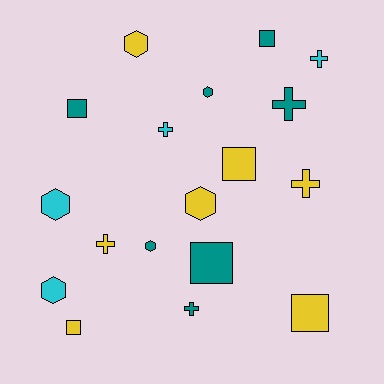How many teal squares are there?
There are 3 teal squares.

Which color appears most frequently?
Yellow, with 7 objects.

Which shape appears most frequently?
Hexagon, with 6 objects.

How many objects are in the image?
There are 18 objects.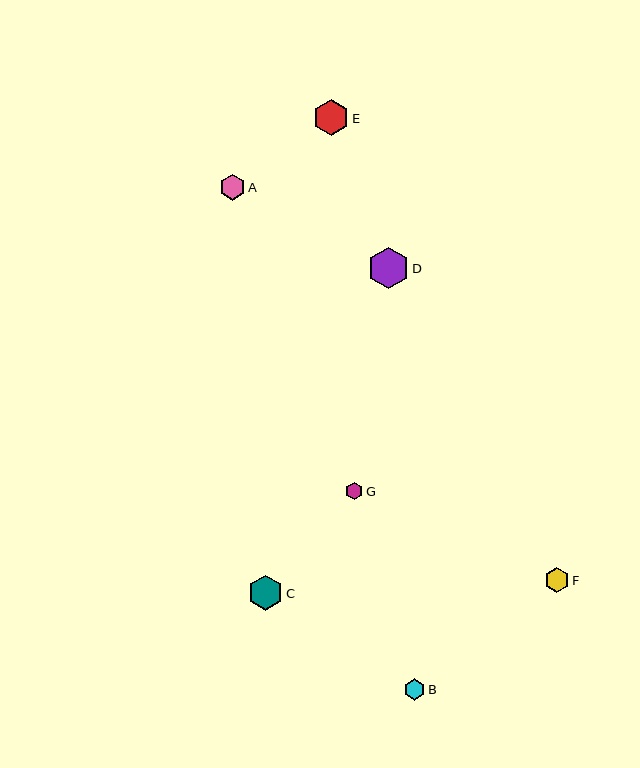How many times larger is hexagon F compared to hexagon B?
Hexagon F is approximately 1.2 times the size of hexagon B.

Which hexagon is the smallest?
Hexagon G is the smallest with a size of approximately 18 pixels.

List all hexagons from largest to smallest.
From largest to smallest: D, E, C, A, F, B, G.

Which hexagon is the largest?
Hexagon D is the largest with a size of approximately 41 pixels.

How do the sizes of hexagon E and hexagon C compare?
Hexagon E and hexagon C are approximately the same size.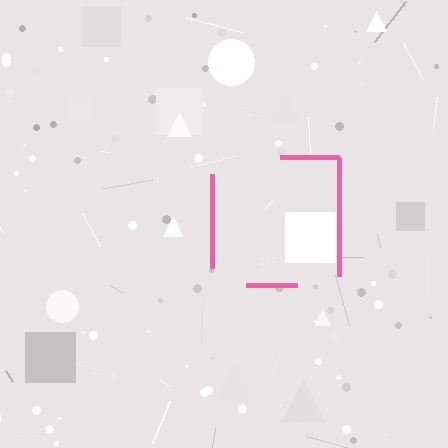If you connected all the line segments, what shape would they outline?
They would outline a square.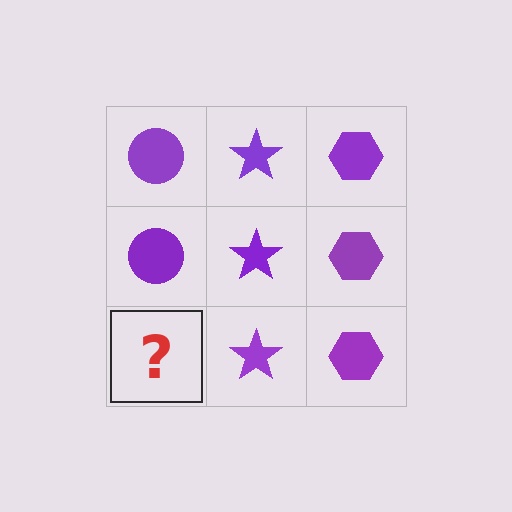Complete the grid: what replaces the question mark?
The question mark should be replaced with a purple circle.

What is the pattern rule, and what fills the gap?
The rule is that each column has a consistent shape. The gap should be filled with a purple circle.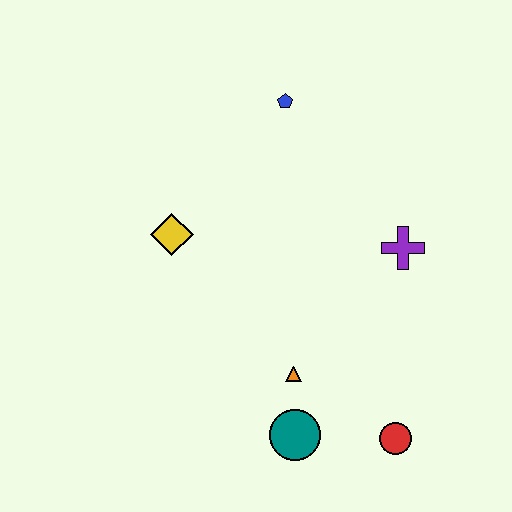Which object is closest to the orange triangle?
The teal circle is closest to the orange triangle.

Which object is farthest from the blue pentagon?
The red circle is farthest from the blue pentagon.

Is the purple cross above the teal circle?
Yes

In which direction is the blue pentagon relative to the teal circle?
The blue pentagon is above the teal circle.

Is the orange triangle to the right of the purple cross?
No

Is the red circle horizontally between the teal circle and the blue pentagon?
No